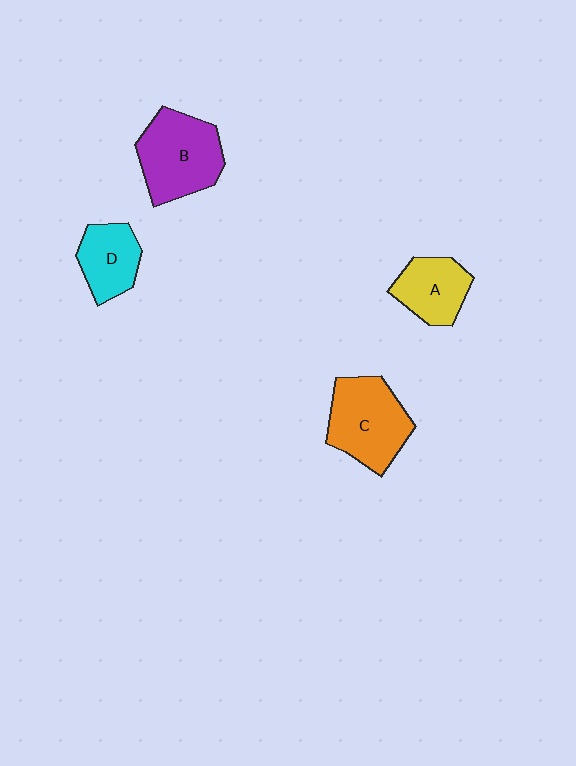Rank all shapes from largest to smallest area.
From largest to smallest: B (purple), C (orange), A (yellow), D (cyan).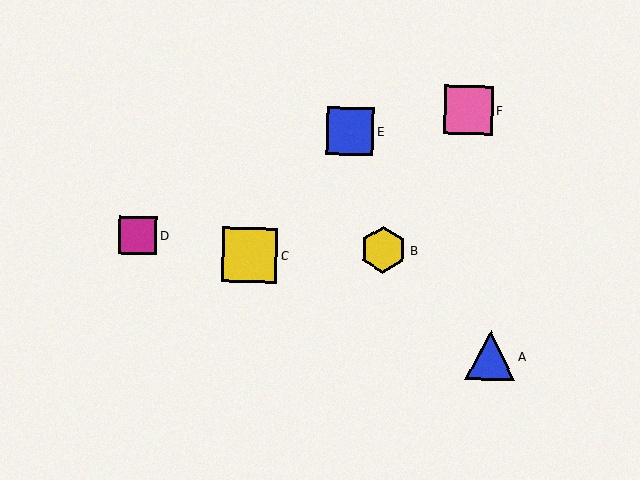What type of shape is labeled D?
Shape D is a magenta square.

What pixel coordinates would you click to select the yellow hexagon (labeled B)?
Click at (383, 250) to select the yellow hexagon B.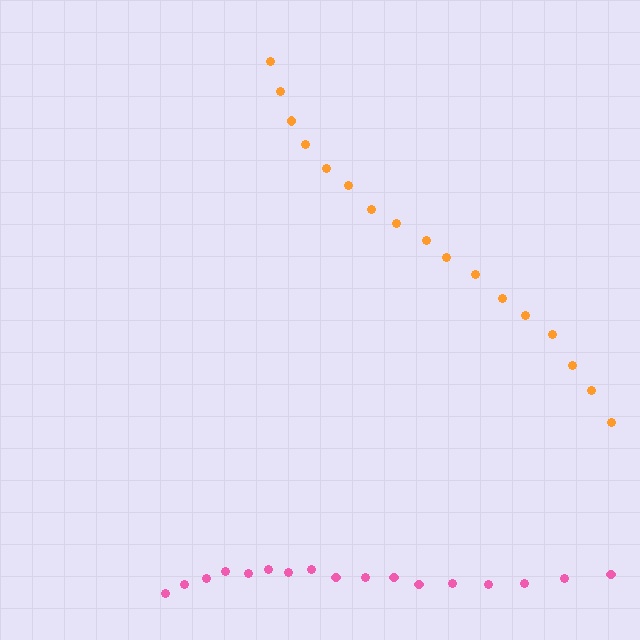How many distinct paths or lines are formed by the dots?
There are 2 distinct paths.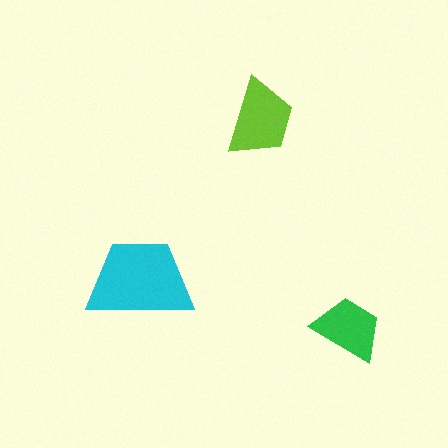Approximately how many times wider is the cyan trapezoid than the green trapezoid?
About 1.5 times wider.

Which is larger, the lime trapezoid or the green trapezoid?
The lime one.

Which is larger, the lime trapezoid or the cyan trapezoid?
The cyan one.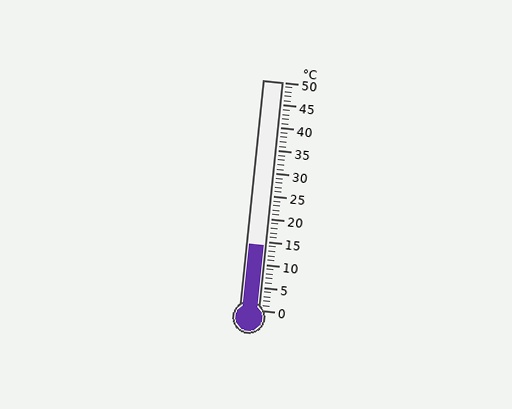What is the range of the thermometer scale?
The thermometer scale ranges from 0°C to 50°C.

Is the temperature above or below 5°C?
The temperature is above 5°C.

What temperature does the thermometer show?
The thermometer shows approximately 14°C.